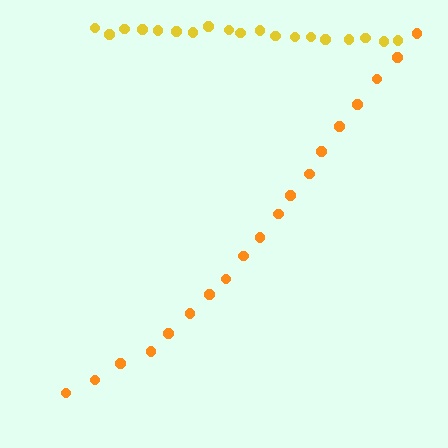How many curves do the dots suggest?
There are 2 distinct paths.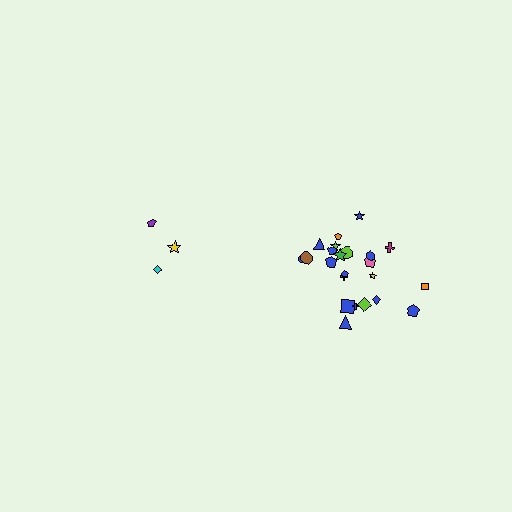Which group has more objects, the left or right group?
The right group.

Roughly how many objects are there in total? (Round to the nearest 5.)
Roughly 30 objects in total.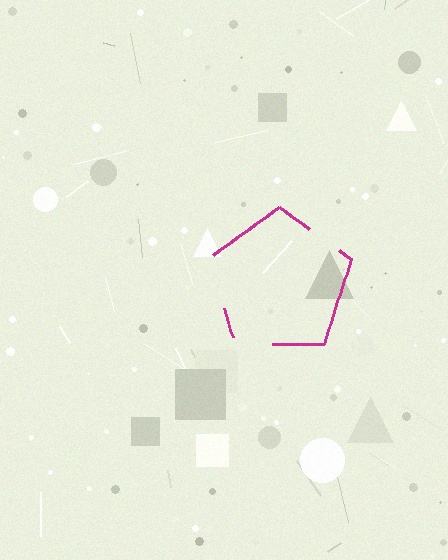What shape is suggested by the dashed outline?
The dashed outline suggests a pentagon.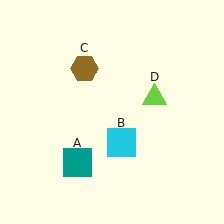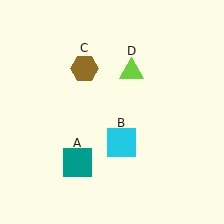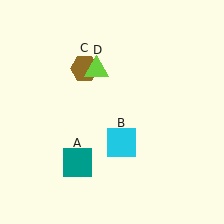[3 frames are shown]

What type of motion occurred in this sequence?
The lime triangle (object D) rotated counterclockwise around the center of the scene.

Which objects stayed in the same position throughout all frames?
Teal square (object A) and cyan square (object B) and brown hexagon (object C) remained stationary.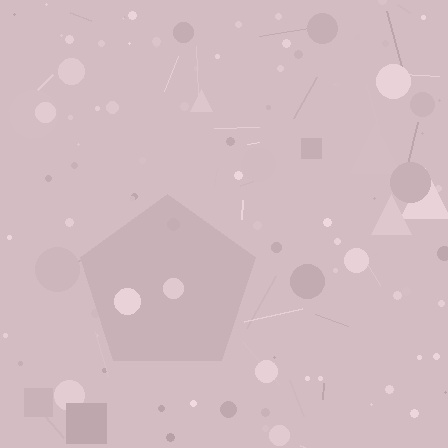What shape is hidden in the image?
A pentagon is hidden in the image.